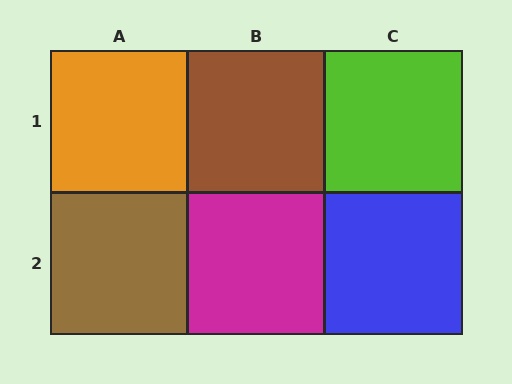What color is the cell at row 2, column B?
Magenta.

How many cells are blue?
1 cell is blue.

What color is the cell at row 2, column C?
Blue.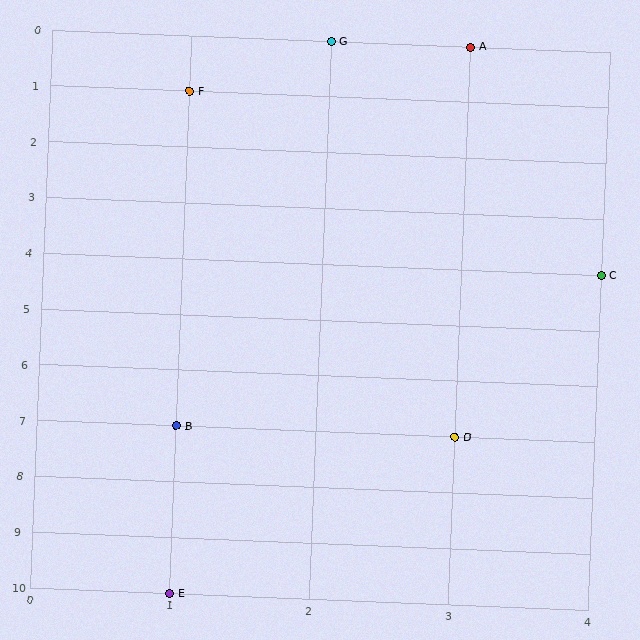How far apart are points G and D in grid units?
Points G and D are 1 column and 7 rows apart (about 7.1 grid units diagonally).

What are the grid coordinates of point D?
Point D is at grid coordinates (3, 7).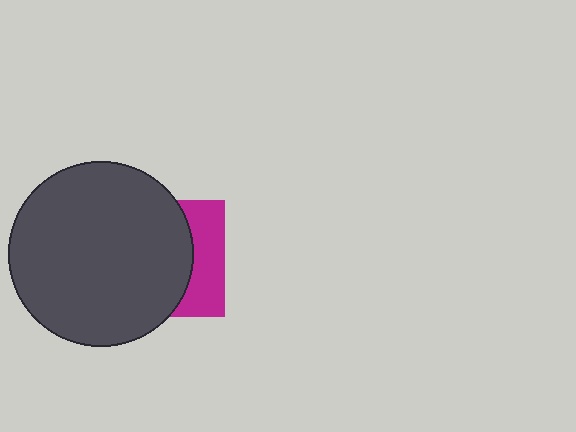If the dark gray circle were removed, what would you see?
You would see the complete magenta square.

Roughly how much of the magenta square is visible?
A small part of it is visible (roughly 33%).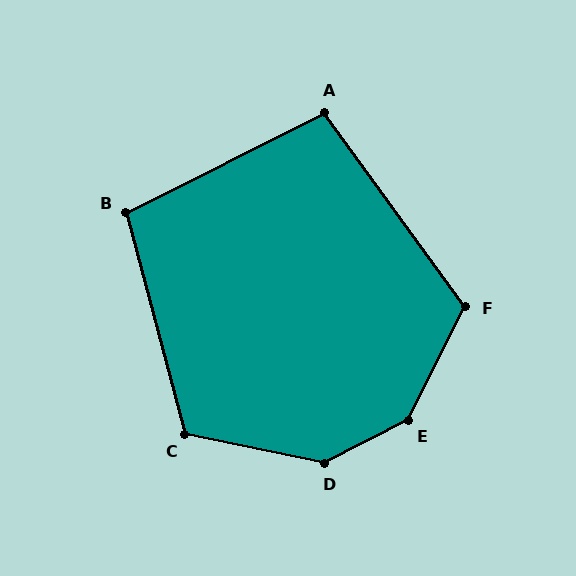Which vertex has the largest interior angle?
E, at approximately 144 degrees.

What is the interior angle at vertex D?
Approximately 141 degrees (obtuse).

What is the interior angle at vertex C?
Approximately 117 degrees (obtuse).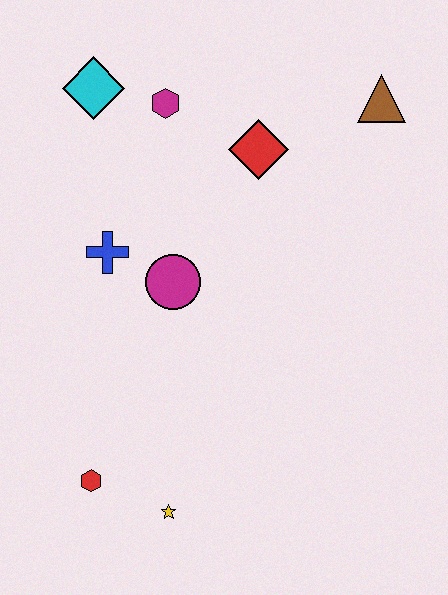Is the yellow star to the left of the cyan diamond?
No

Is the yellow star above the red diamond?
No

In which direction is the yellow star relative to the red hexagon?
The yellow star is to the right of the red hexagon.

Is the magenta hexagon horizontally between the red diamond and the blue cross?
Yes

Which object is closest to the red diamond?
The magenta hexagon is closest to the red diamond.